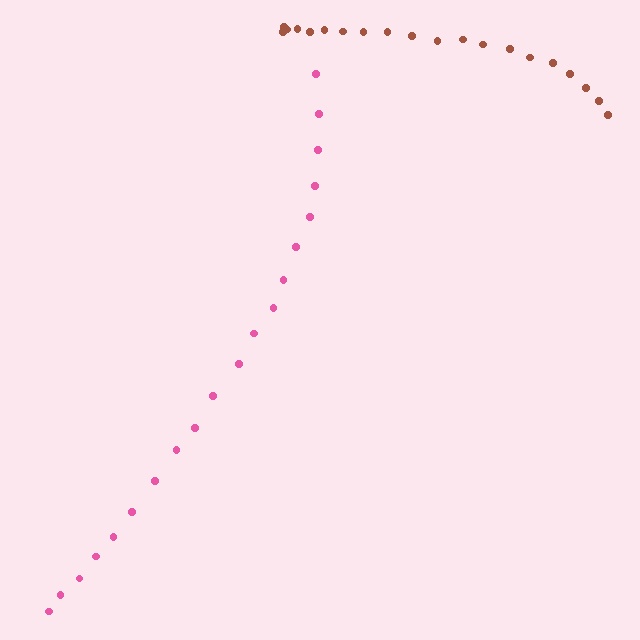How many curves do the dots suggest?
There are 2 distinct paths.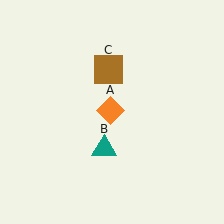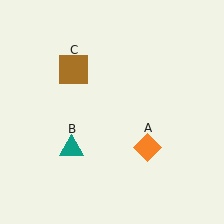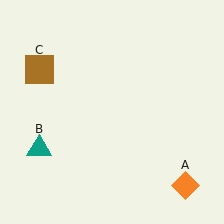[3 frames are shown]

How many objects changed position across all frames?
3 objects changed position: orange diamond (object A), teal triangle (object B), brown square (object C).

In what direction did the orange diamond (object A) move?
The orange diamond (object A) moved down and to the right.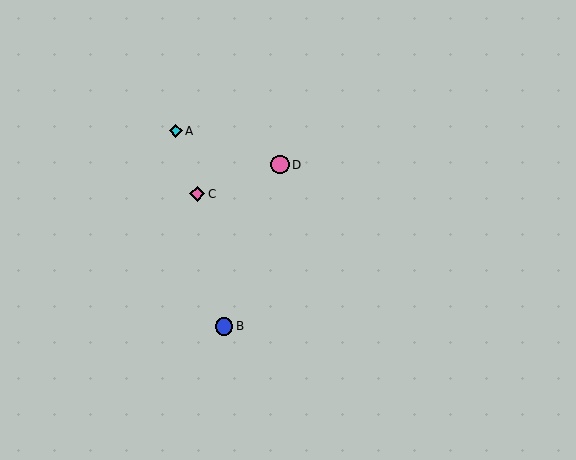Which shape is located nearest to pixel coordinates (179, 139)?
The cyan diamond (labeled A) at (176, 131) is nearest to that location.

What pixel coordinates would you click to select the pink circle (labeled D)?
Click at (280, 165) to select the pink circle D.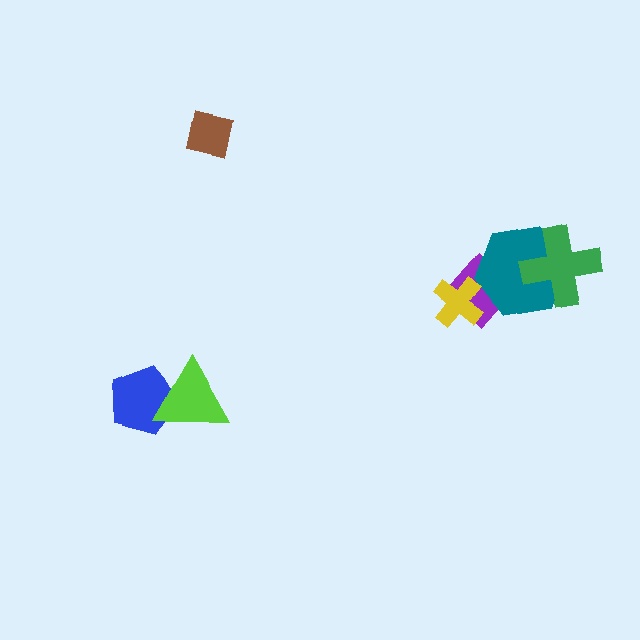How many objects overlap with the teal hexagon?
2 objects overlap with the teal hexagon.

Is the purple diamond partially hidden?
Yes, it is partially covered by another shape.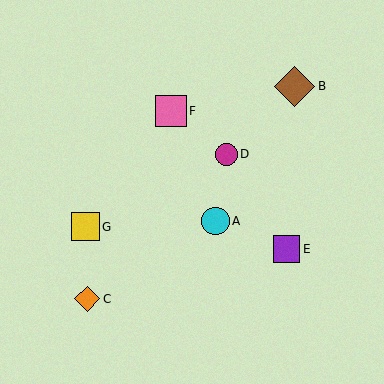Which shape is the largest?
The brown diamond (labeled B) is the largest.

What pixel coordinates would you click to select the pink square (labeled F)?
Click at (171, 111) to select the pink square F.